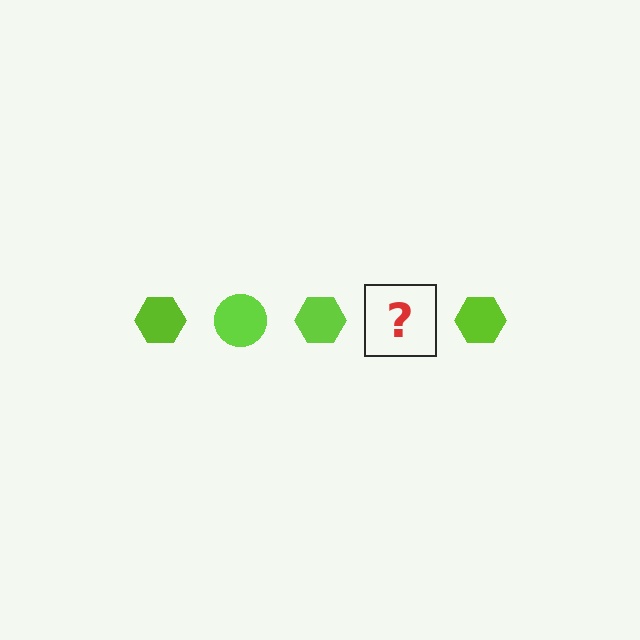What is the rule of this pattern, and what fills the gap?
The rule is that the pattern cycles through hexagon, circle shapes in lime. The gap should be filled with a lime circle.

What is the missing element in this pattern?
The missing element is a lime circle.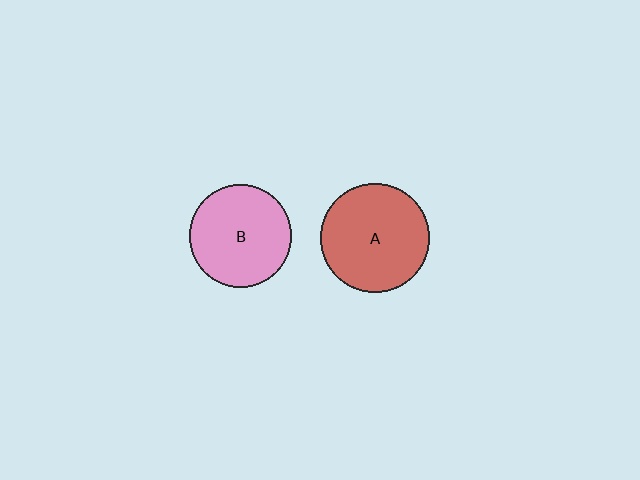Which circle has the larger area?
Circle A (red).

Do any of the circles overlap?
No, none of the circles overlap.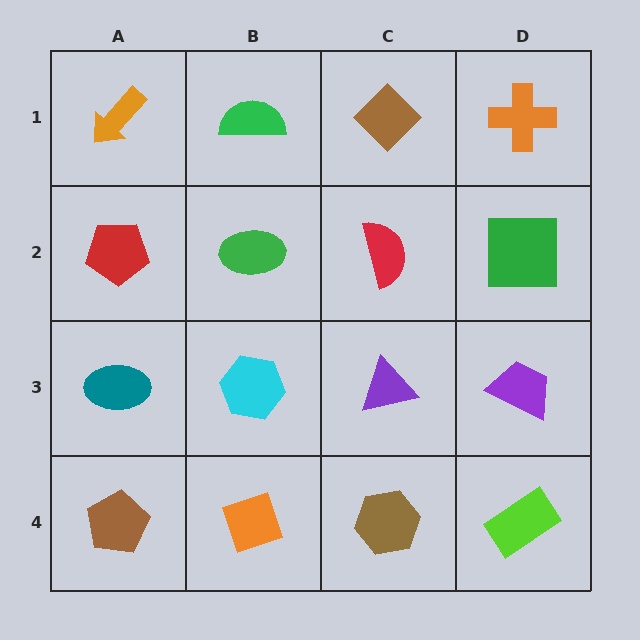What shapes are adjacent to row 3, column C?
A red semicircle (row 2, column C), a brown hexagon (row 4, column C), a cyan hexagon (row 3, column B), a purple trapezoid (row 3, column D).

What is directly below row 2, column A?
A teal ellipse.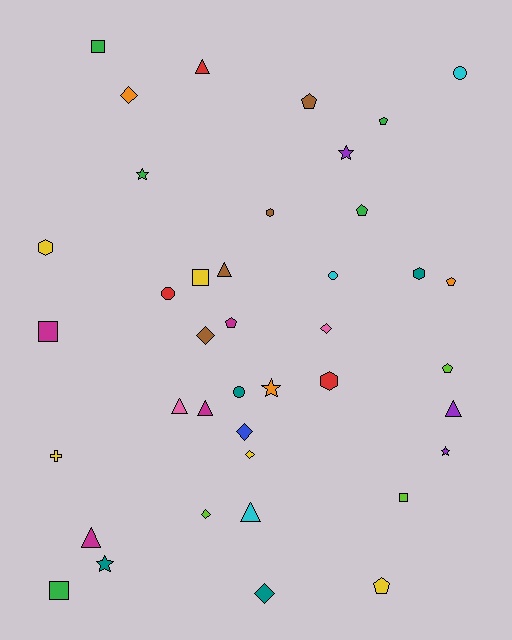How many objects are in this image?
There are 40 objects.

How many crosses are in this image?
There is 1 cross.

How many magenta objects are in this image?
There are 4 magenta objects.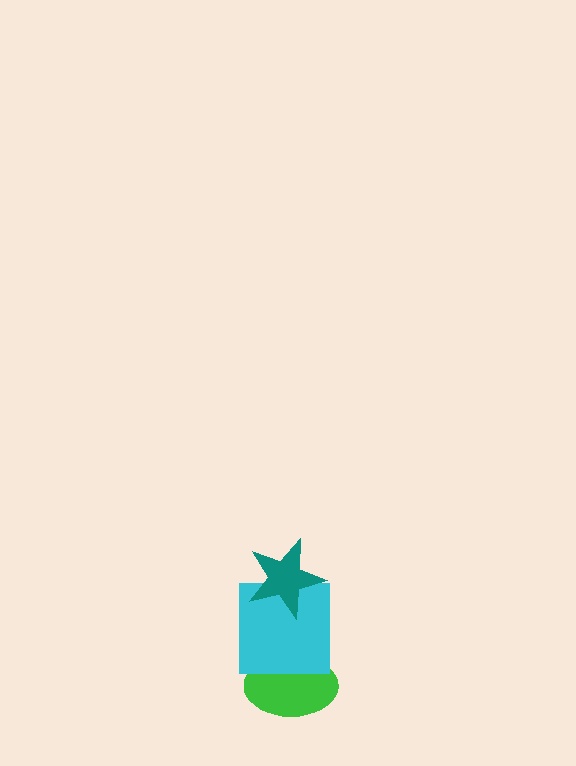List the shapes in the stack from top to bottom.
From top to bottom: the teal star, the cyan square, the green ellipse.